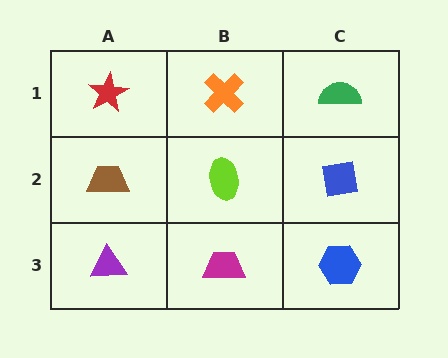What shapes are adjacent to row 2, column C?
A green semicircle (row 1, column C), a blue hexagon (row 3, column C), a lime ellipse (row 2, column B).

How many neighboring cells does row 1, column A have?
2.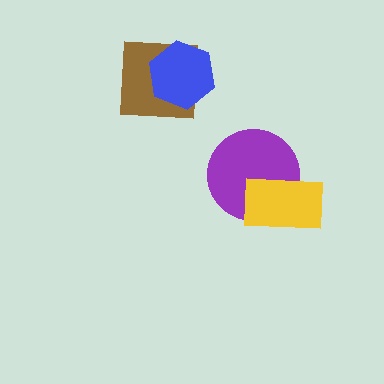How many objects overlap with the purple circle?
1 object overlaps with the purple circle.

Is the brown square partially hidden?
Yes, it is partially covered by another shape.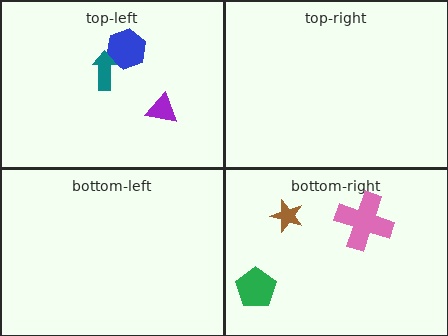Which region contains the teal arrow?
The top-left region.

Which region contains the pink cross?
The bottom-right region.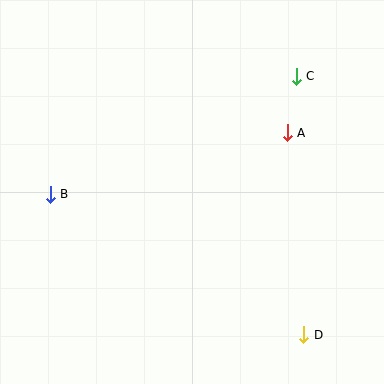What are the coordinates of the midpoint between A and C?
The midpoint between A and C is at (292, 105).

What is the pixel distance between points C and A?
The distance between C and A is 57 pixels.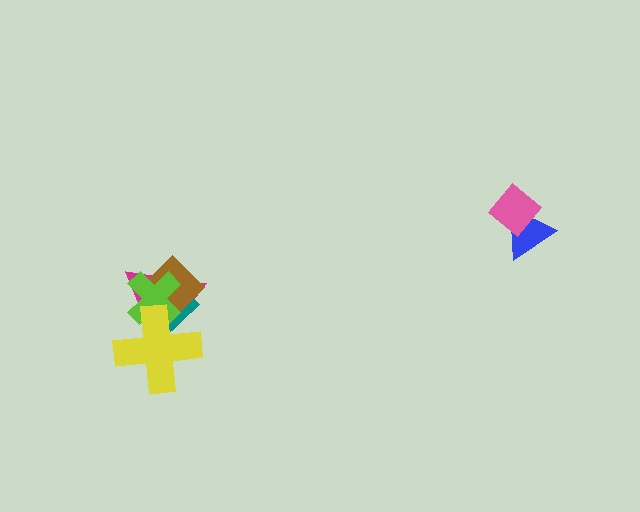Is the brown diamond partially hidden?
Yes, it is partially covered by another shape.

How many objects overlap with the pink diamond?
1 object overlaps with the pink diamond.